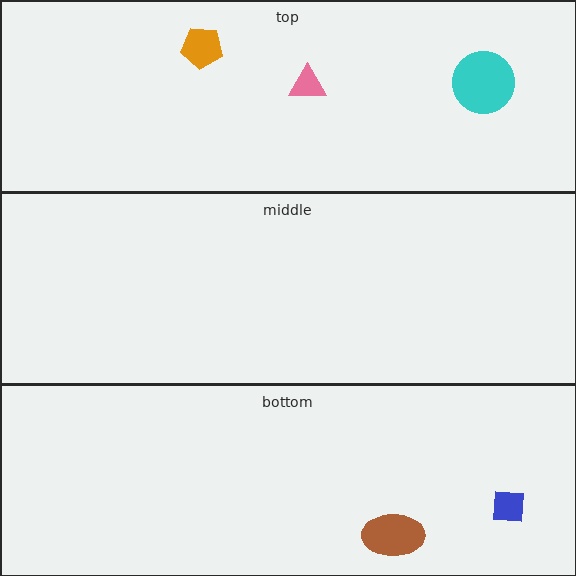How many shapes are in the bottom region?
2.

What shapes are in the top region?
The orange pentagon, the cyan circle, the pink triangle.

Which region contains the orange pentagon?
The top region.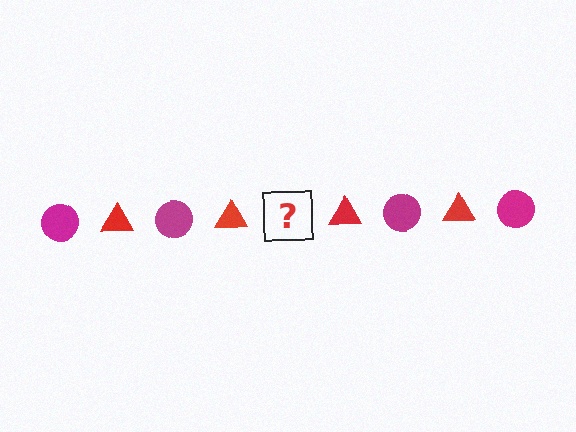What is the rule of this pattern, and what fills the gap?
The rule is that the pattern alternates between magenta circle and red triangle. The gap should be filled with a magenta circle.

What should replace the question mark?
The question mark should be replaced with a magenta circle.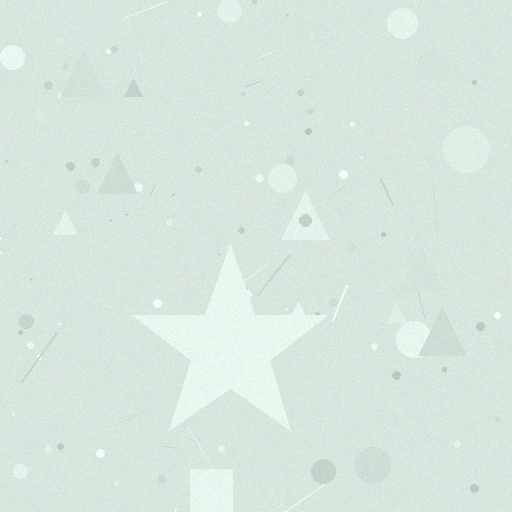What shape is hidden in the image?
A star is hidden in the image.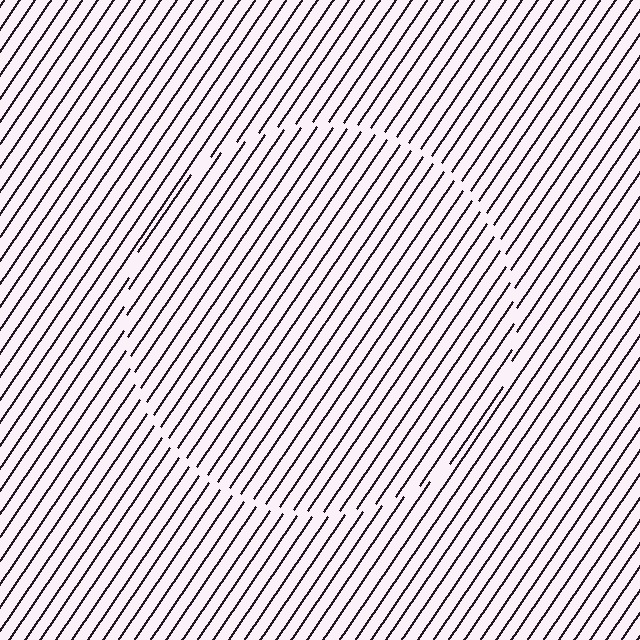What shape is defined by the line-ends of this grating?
An illusory circle. The interior of the shape contains the same grating, shifted by half a period — the contour is defined by the phase discontinuity where line-ends from the inner and outer gratings abut.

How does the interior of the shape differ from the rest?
The interior of the shape contains the same grating, shifted by half a period — the contour is defined by the phase discontinuity where line-ends from the inner and outer gratings abut.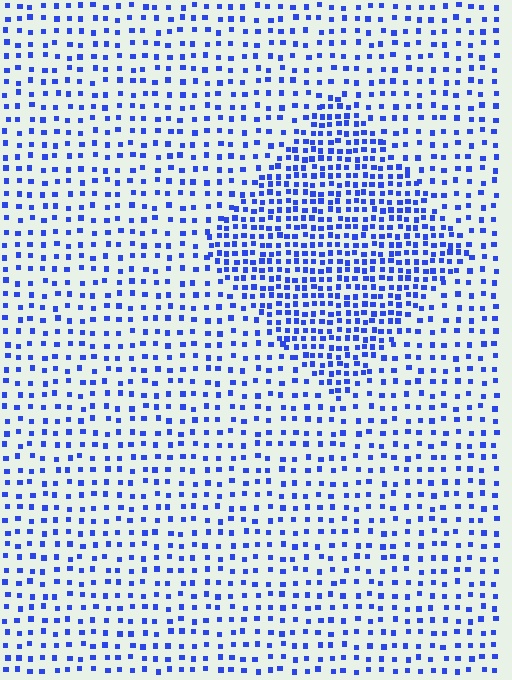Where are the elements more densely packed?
The elements are more densely packed inside the diamond boundary.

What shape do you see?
I see a diamond.